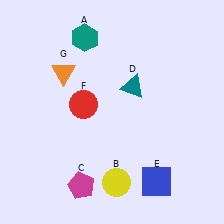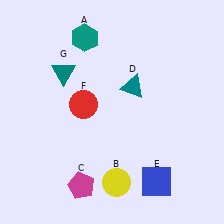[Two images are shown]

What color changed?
The triangle (G) changed from orange in Image 1 to teal in Image 2.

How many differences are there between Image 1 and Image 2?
There is 1 difference between the two images.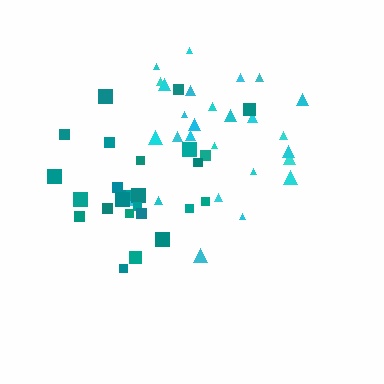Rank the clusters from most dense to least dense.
teal, cyan.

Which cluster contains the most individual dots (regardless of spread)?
Cyan (27).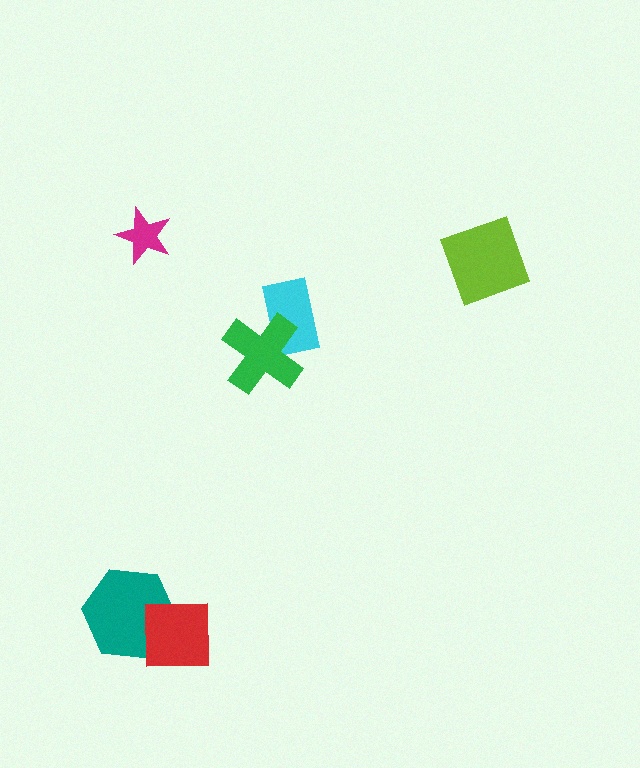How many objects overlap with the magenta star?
0 objects overlap with the magenta star.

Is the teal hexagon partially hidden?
Yes, it is partially covered by another shape.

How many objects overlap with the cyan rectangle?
1 object overlaps with the cyan rectangle.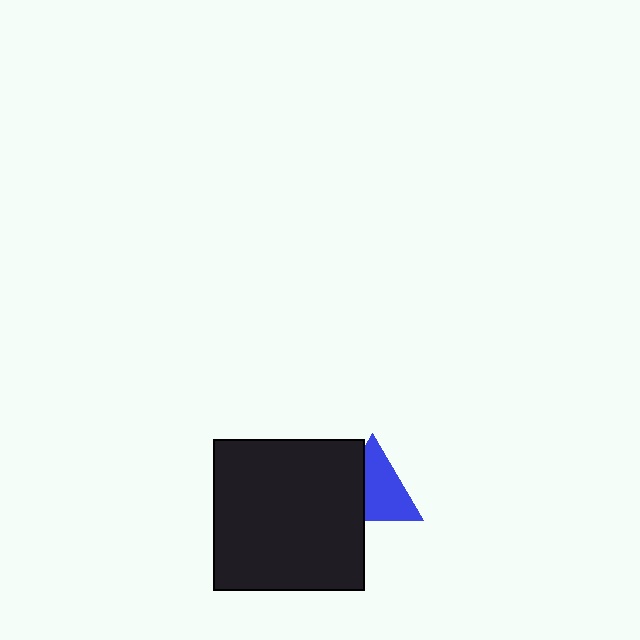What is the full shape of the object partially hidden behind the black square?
The partially hidden object is a blue triangle.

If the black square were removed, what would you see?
You would see the complete blue triangle.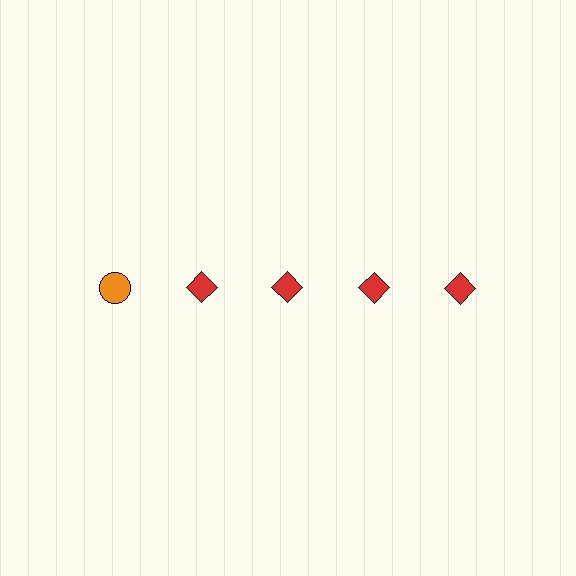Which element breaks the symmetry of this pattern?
The orange circle in the top row, leftmost column breaks the symmetry. All other shapes are red diamonds.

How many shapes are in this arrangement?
There are 5 shapes arranged in a grid pattern.